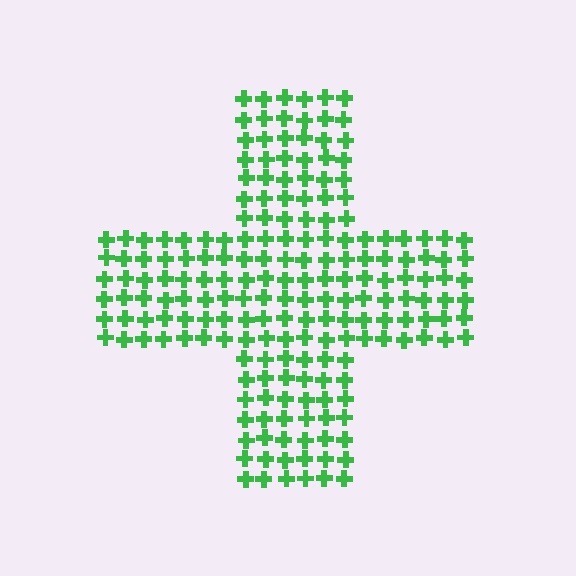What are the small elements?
The small elements are crosses.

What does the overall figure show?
The overall figure shows a cross.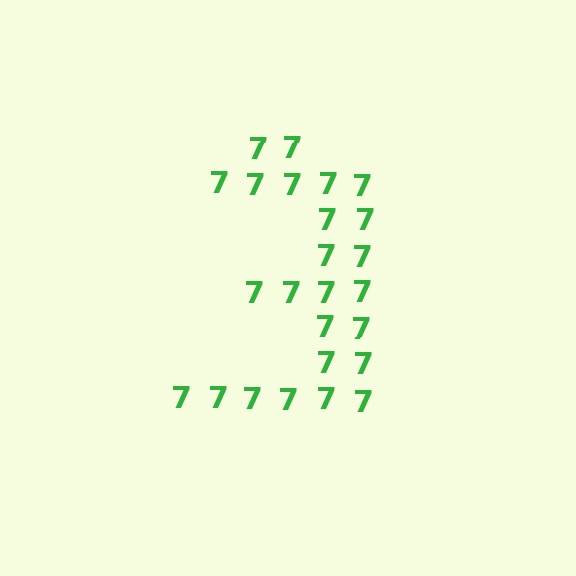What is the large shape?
The large shape is the digit 3.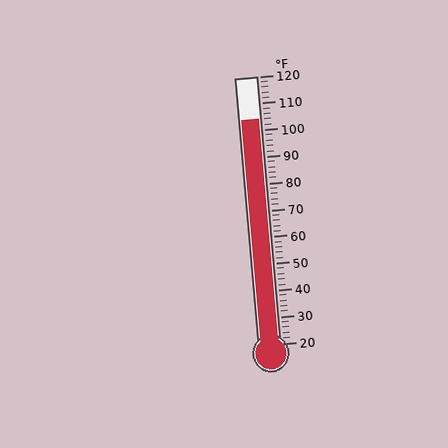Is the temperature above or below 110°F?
The temperature is below 110°F.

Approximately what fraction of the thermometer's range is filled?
The thermometer is filled to approximately 85% of its range.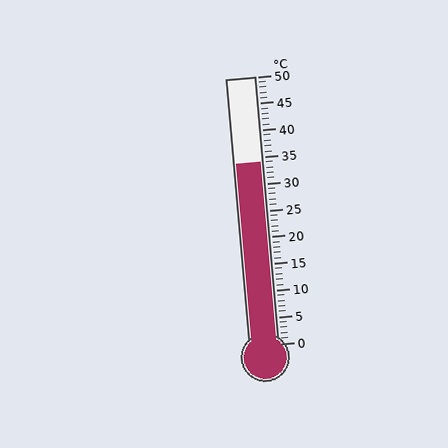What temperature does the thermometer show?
The thermometer shows approximately 34°C.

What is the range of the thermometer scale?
The thermometer scale ranges from 0°C to 50°C.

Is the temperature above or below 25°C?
The temperature is above 25°C.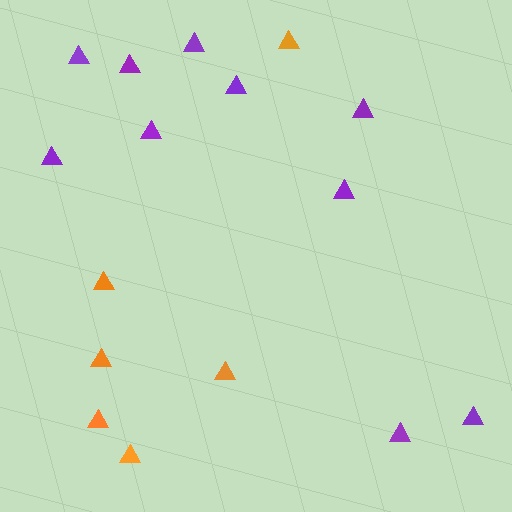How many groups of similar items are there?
There are 2 groups: one group of purple triangles (10) and one group of orange triangles (6).